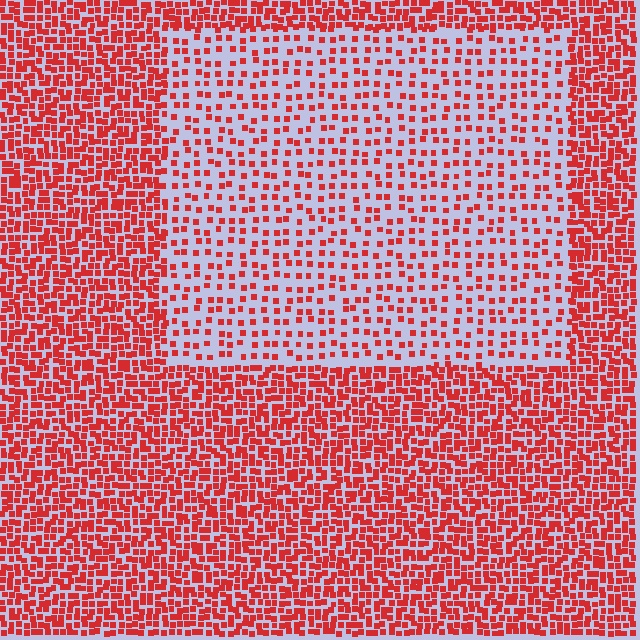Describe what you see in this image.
The image contains small red elements arranged at two different densities. A rectangle-shaped region is visible where the elements are less densely packed than the surrounding area.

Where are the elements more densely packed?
The elements are more densely packed outside the rectangle boundary.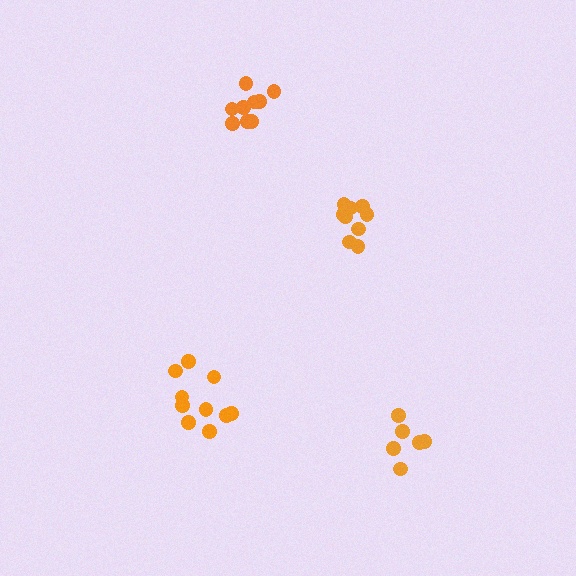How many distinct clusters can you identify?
There are 4 distinct clusters.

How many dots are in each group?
Group 1: 6 dots, Group 2: 9 dots, Group 3: 9 dots, Group 4: 10 dots (34 total).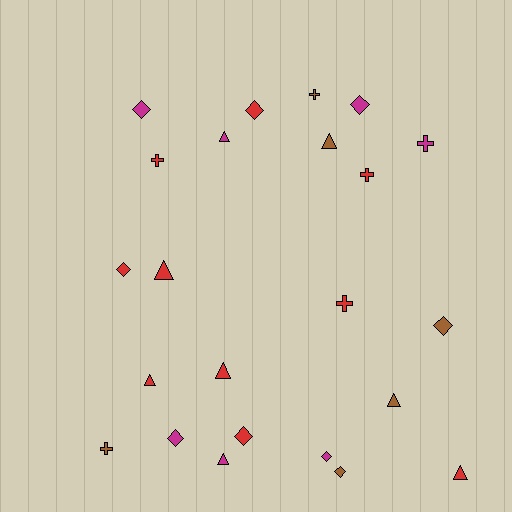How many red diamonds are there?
There are 3 red diamonds.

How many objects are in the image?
There are 23 objects.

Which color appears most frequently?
Red, with 10 objects.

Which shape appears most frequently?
Diamond, with 9 objects.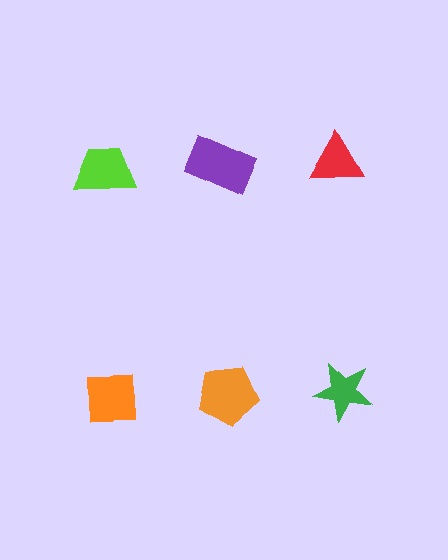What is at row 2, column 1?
An orange square.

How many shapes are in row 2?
3 shapes.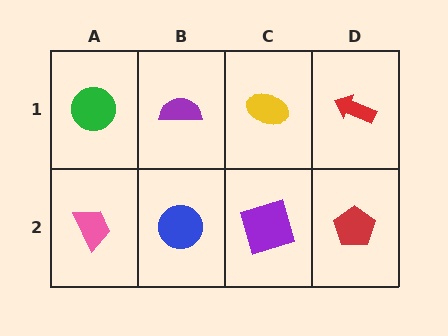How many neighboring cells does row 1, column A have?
2.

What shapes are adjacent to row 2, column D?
A red arrow (row 1, column D), a purple square (row 2, column C).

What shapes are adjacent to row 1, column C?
A purple square (row 2, column C), a purple semicircle (row 1, column B), a red arrow (row 1, column D).